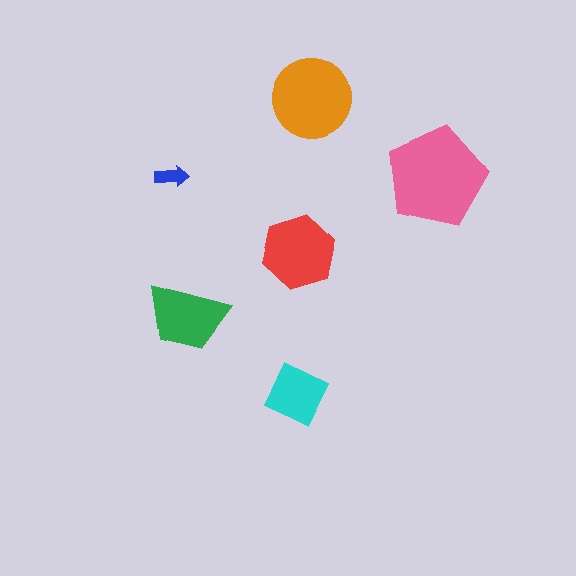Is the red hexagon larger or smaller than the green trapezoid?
Larger.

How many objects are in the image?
There are 6 objects in the image.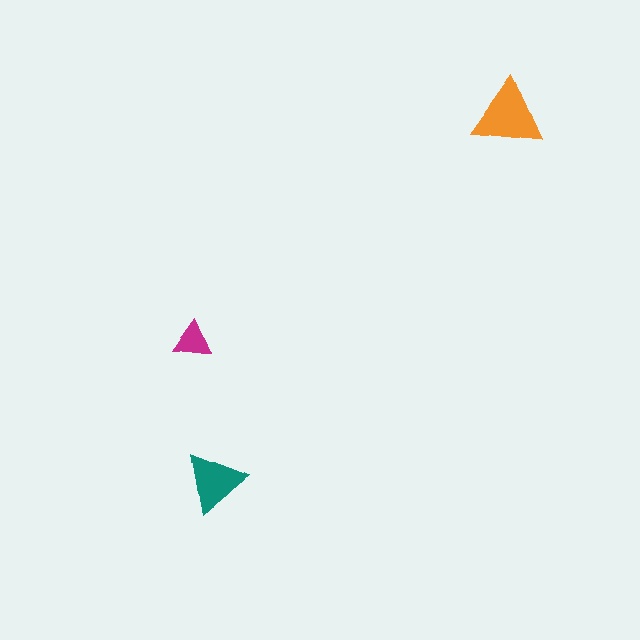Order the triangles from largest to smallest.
the orange one, the teal one, the magenta one.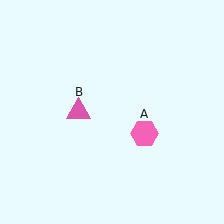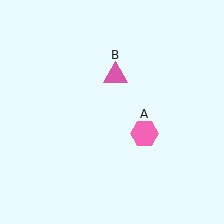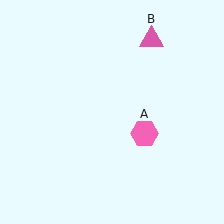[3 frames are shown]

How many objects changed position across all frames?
1 object changed position: pink triangle (object B).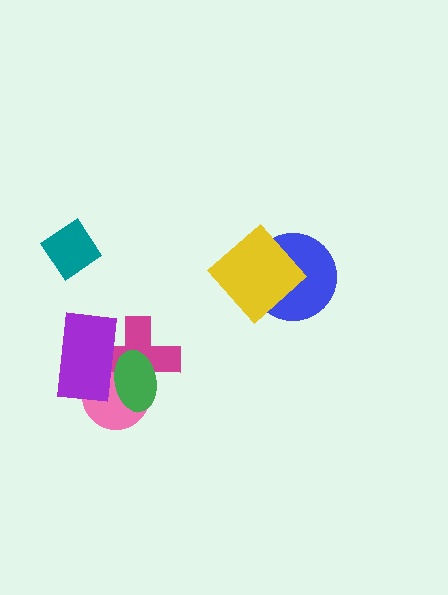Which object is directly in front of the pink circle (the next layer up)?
The magenta cross is directly in front of the pink circle.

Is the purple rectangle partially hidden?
Yes, it is partially covered by another shape.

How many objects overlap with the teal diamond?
0 objects overlap with the teal diamond.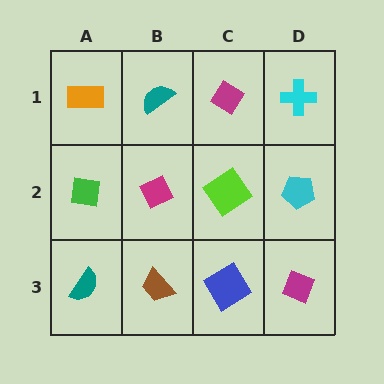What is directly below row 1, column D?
A cyan pentagon.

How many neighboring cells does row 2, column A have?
3.